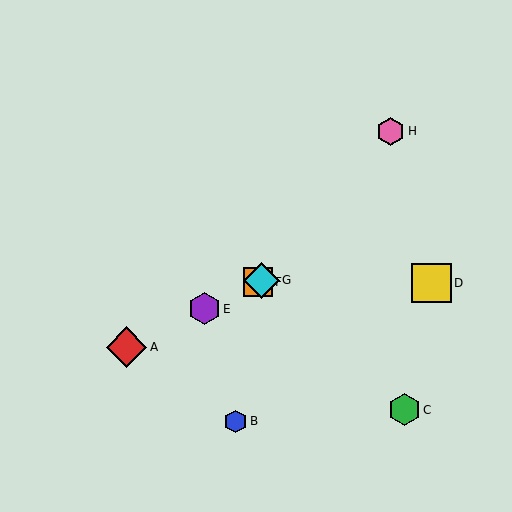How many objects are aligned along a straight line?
4 objects (A, E, F, G) are aligned along a straight line.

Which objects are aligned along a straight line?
Objects A, E, F, G are aligned along a straight line.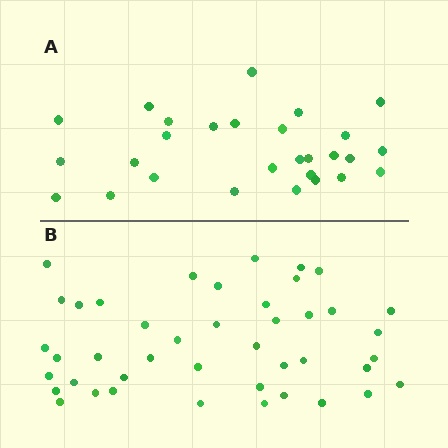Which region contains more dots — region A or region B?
Region B (the bottom region) has more dots.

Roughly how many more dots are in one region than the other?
Region B has approximately 15 more dots than region A.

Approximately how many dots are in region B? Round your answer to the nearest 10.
About 40 dots. (The exact count is 43, which rounds to 40.)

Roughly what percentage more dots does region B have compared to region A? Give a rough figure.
About 55% more.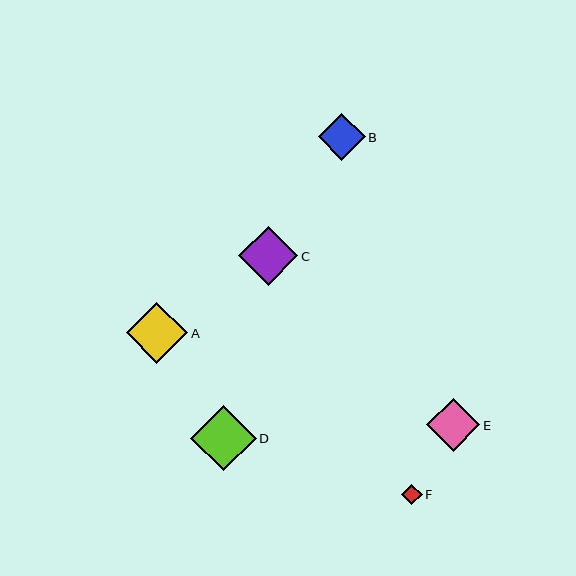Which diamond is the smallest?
Diamond F is the smallest with a size of approximately 20 pixels.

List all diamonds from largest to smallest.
From largest to smallest: D, A, C, E, B, F.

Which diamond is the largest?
Diamond D is the largest with a size of approximately 66 pixels.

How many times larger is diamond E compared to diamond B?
Diamond E is approximately 1.1 times the size of diamond B.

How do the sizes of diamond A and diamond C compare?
Diamond A and diamond C are approximately the same size.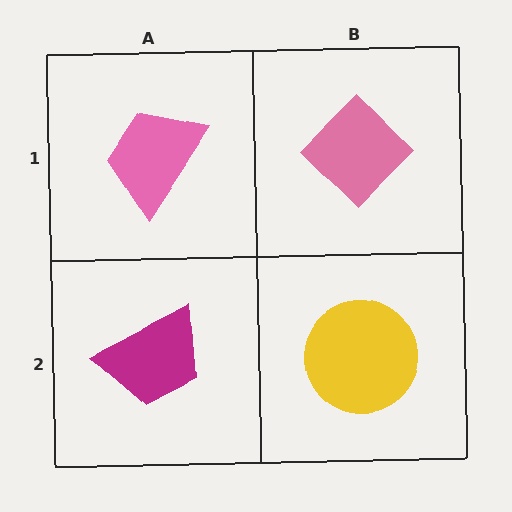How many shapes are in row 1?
2 shapes.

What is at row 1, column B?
A pink diamond.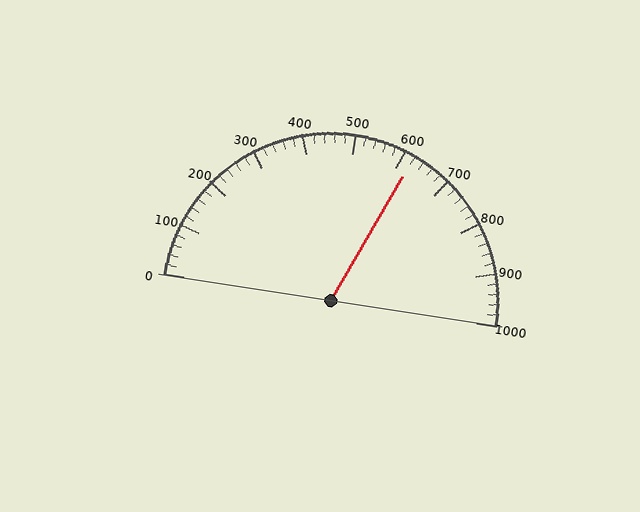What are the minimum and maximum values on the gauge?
The gauge ranges from 0 to 1000.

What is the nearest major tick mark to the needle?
The nearest major tick mark is 600.